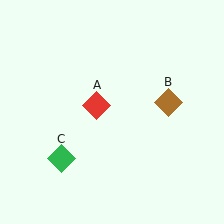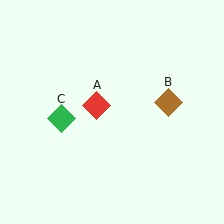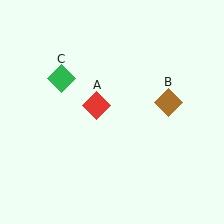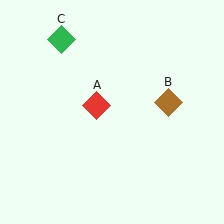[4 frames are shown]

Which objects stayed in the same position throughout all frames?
Red diamond (object A) and brown diamond (object B) remained stationary.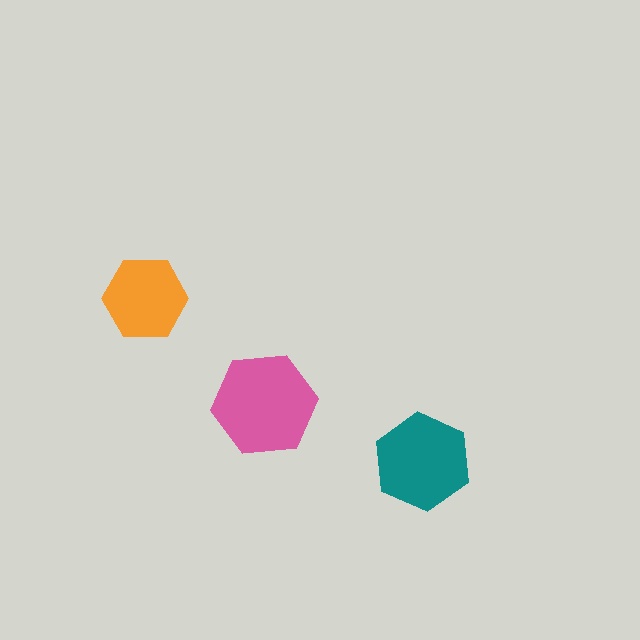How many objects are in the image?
There are 3 objects in the image.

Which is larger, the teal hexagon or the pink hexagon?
The pink one.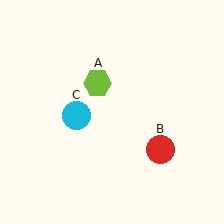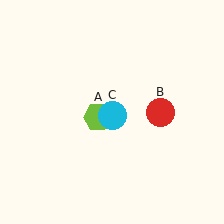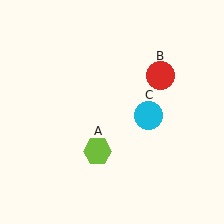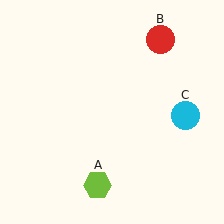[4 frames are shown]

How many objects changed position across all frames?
3 objects changed position: lime hexagon (object A), red circle (object B), cyan circle (object C).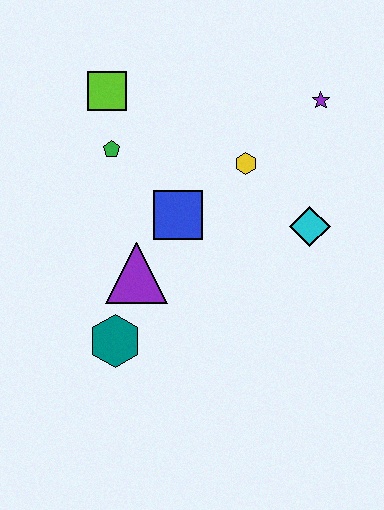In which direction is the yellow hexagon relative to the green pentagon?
The yellow hexagon is to the right of the green pentagon.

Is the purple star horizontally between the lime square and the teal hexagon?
No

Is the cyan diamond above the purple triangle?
Yes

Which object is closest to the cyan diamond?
The yellow hexagon is closest to the cyan diamond.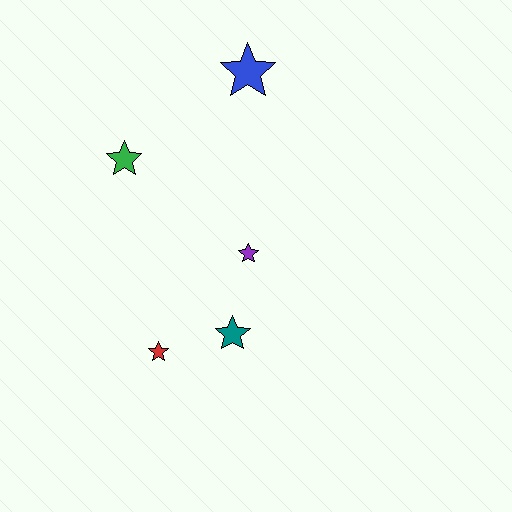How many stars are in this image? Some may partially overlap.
There are 5 stars.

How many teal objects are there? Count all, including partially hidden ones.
There is 1 teal object.